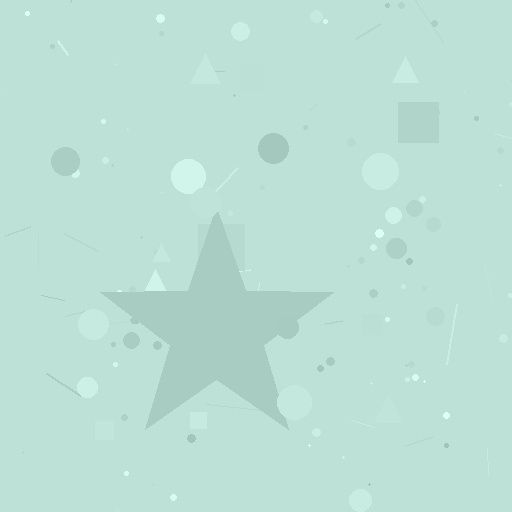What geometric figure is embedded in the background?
A star is embedded in the background.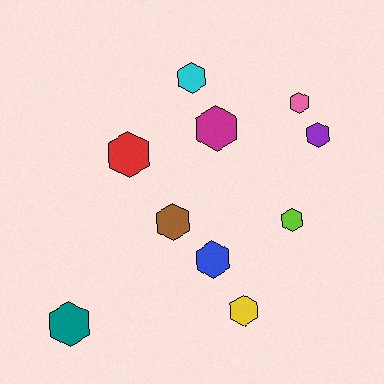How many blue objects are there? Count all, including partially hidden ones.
There is 1 blue object.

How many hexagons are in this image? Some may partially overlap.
There are 10 hexagons.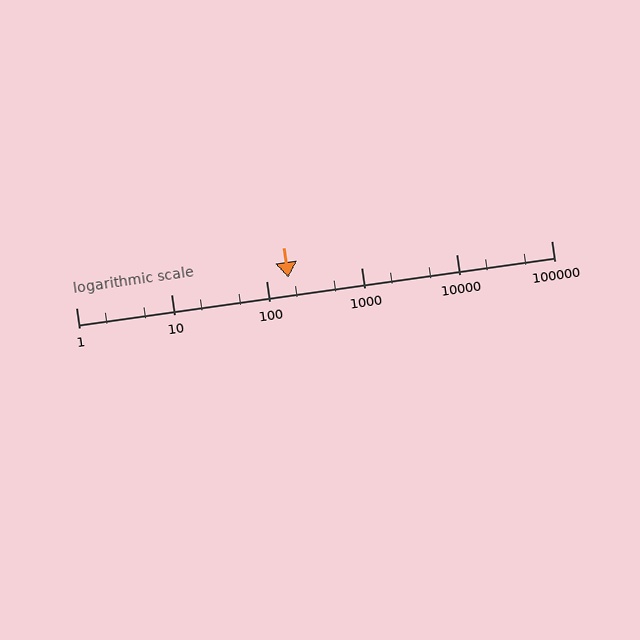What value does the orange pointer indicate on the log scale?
The pointer indicates approximately 170.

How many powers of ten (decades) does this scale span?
The scale spans 5 decades, from 1 to 100000.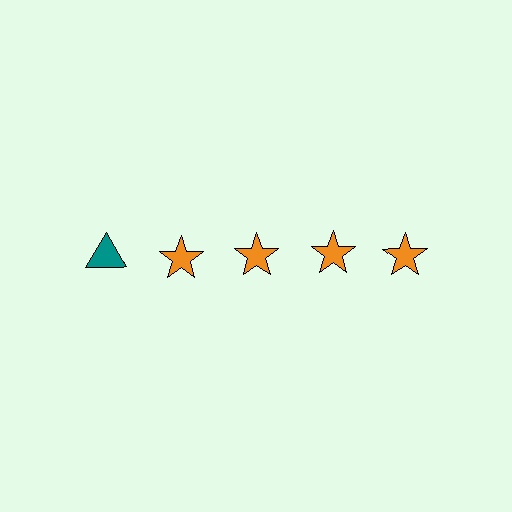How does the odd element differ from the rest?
It differs in both color (teal instead of orange) and shape (triangle instead of star).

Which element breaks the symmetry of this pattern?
The teal triangle in the top row, leftmost column breaks the symmetry. All other shapes are orange stars.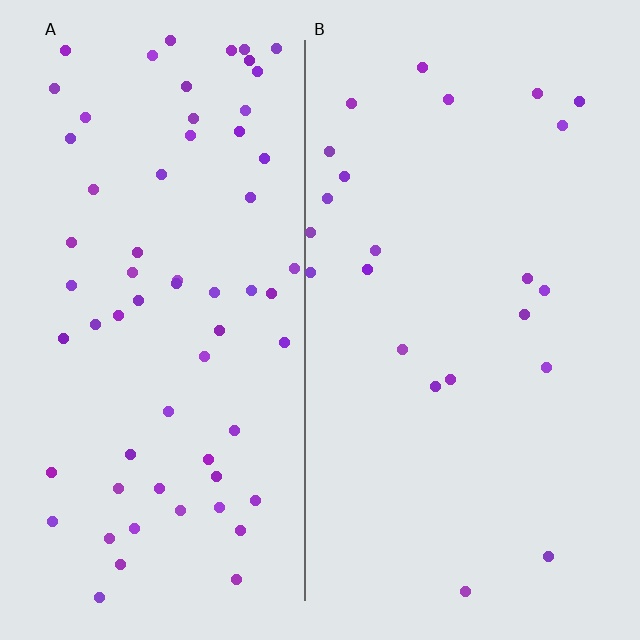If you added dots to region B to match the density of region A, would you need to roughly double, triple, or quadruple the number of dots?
Approximately triple.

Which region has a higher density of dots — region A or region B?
A (the left).